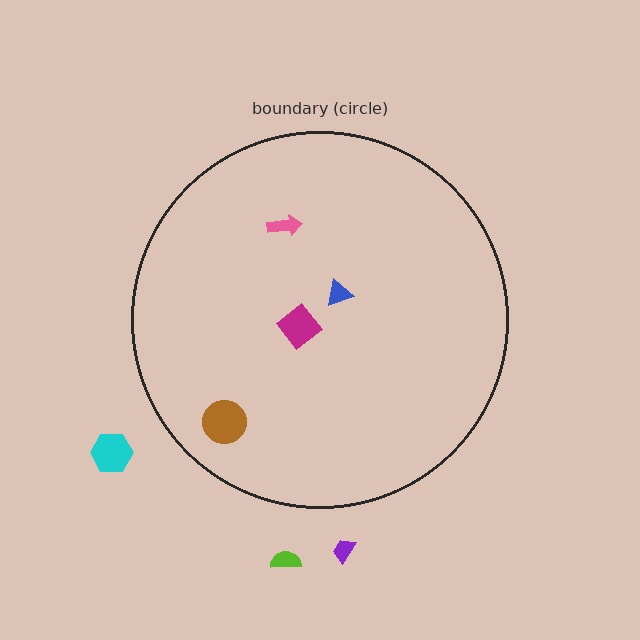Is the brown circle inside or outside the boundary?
Inside.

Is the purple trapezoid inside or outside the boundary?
Outside.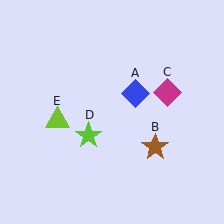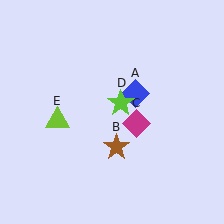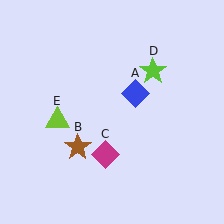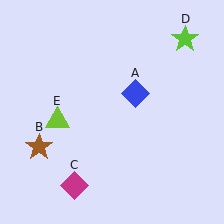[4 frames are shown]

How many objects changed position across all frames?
3 objects changed position: brown star (object B), magenta diamond (object C), lime star (object D).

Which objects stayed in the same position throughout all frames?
Blue diamond (object A) and lime triangle (object E) remained stationary.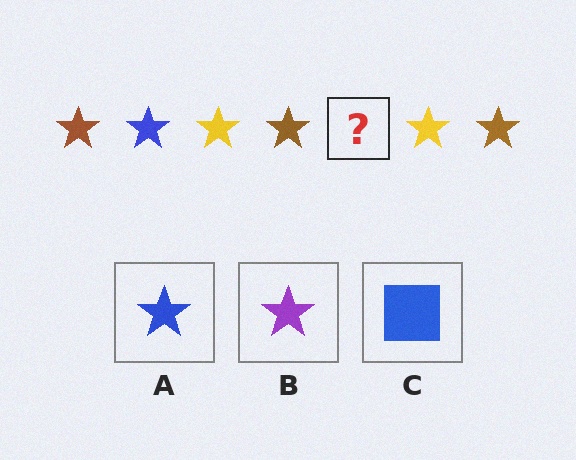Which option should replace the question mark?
Option A.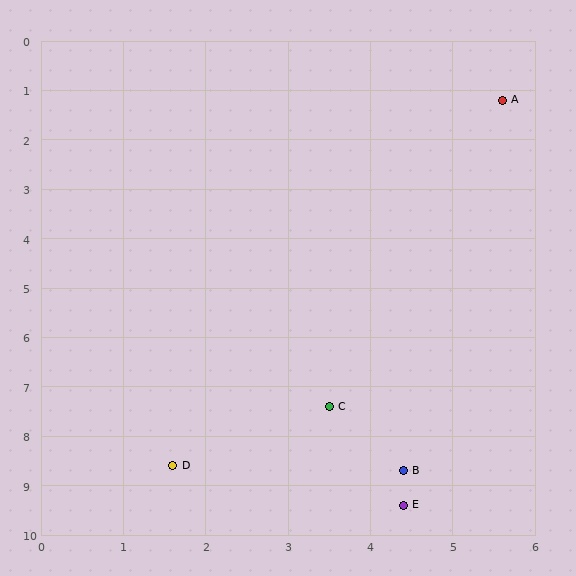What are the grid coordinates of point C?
Point C is at approximately (3.5, 7.4).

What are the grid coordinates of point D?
Point D is at approximately (1.6, 8.6).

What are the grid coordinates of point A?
Point A is at approximately (5.6, 1.2).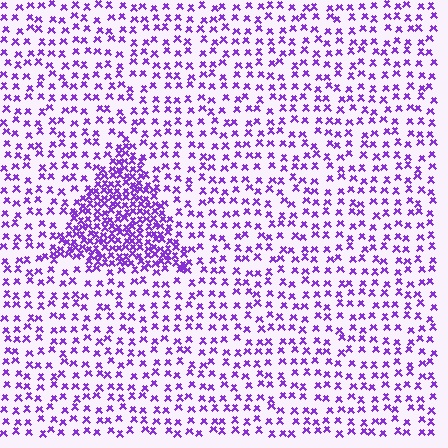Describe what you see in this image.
The image contains small purple elements arranged at two different densities. A triangle-shaped region is visible where the elements are more densely packed than the surrounding area.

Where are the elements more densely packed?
The elements are more densely packed inside the triangle boundary.